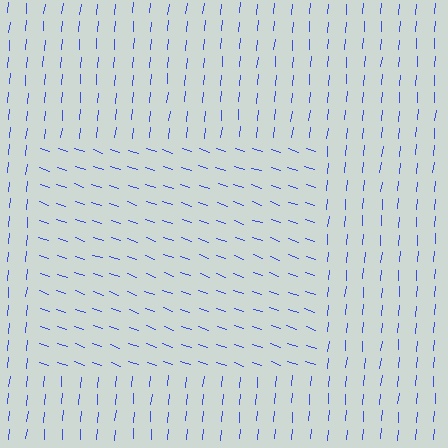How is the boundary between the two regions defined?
The boundary is defined purely by a change in line orientation (approximately 76 degrees difference). All lines are the same color and thickness.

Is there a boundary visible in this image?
Yes, there is a texture boundary formed by a change in line orientation.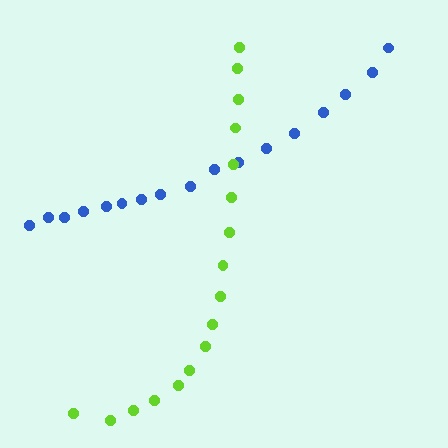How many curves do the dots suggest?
There are 2 distinct paths.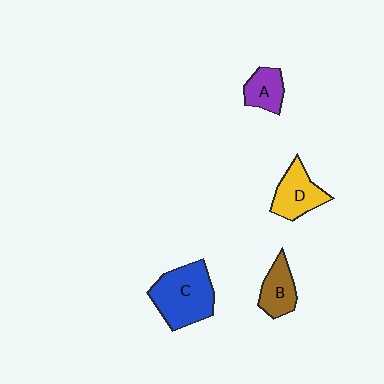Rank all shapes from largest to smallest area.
From largest to smallest: C (blue), D (yellow), B (brown), A (purple).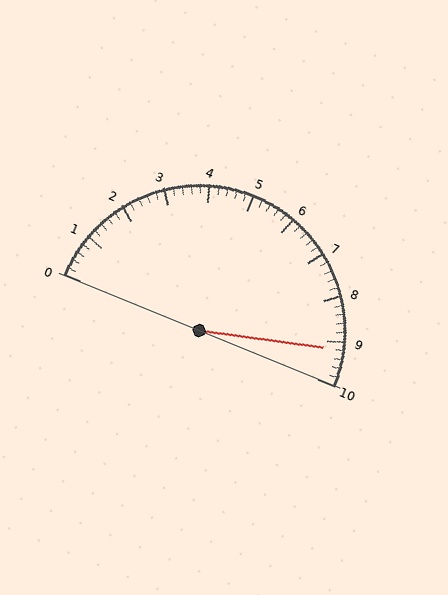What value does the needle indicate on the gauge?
The needle indicates approximately 9.2.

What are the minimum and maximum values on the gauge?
The gauge ranges from 0 to 10.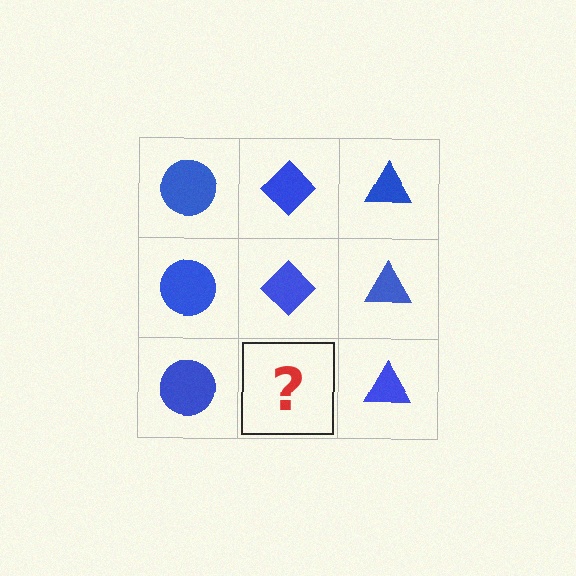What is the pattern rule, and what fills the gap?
The rule is that each column has a consistent shape. The gap should be filled with a blue diamond.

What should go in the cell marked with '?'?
The missing cell should contain a blue diamond.